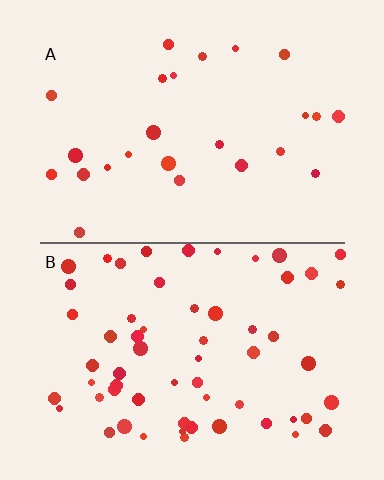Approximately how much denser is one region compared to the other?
Approximately 2.5× — region B over region A.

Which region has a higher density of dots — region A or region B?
B (the bottom).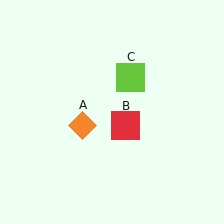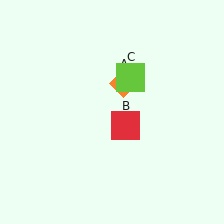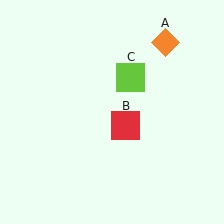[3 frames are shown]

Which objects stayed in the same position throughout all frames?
Red square (object B) and lime square (object C) remained stationary.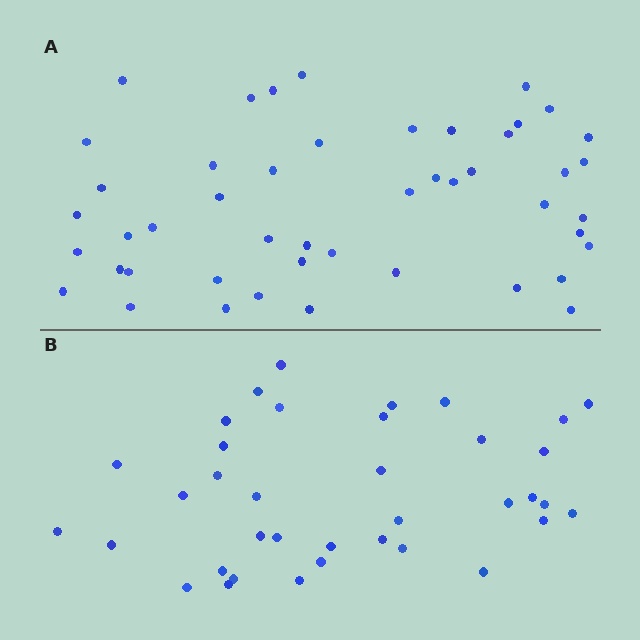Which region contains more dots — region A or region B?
Region A (the top region) has more dots.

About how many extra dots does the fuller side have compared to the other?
Region A has roughly 10 or so more dots than region B.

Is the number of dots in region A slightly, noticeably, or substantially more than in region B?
Region A has noticeably more, but not dramatically so. The ratio is roughly 1.3 to 1.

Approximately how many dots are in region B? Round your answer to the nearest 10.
About 40 dots. (The exact count is 37, which rounds to 40.)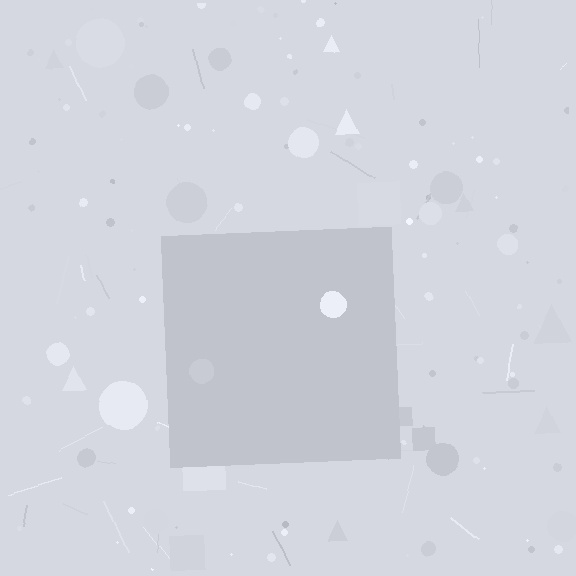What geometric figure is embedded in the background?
A square is embedded in the background.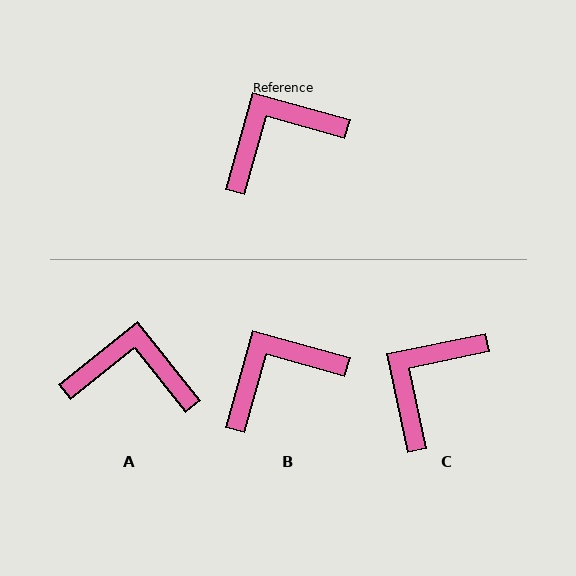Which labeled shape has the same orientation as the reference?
B.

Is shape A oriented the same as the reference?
No, it is off by about 36 degrees.